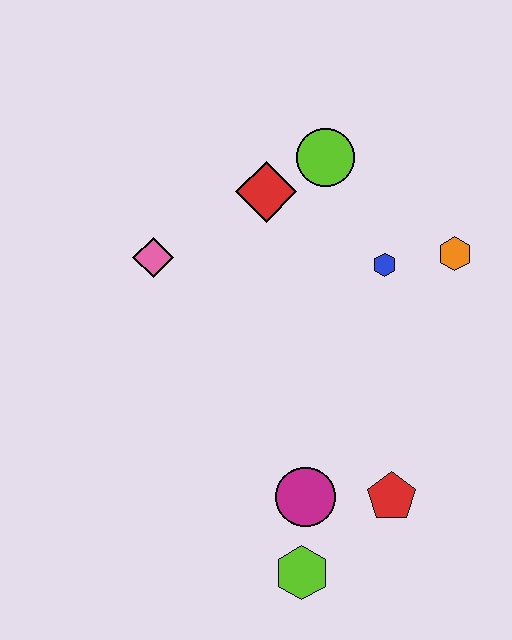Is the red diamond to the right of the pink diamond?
Yes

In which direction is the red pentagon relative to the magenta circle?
The red pentagon is to the right of the magenta circle.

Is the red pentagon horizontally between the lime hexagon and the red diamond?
No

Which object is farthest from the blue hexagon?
The lime hexagon is farthest from the blue hexagon.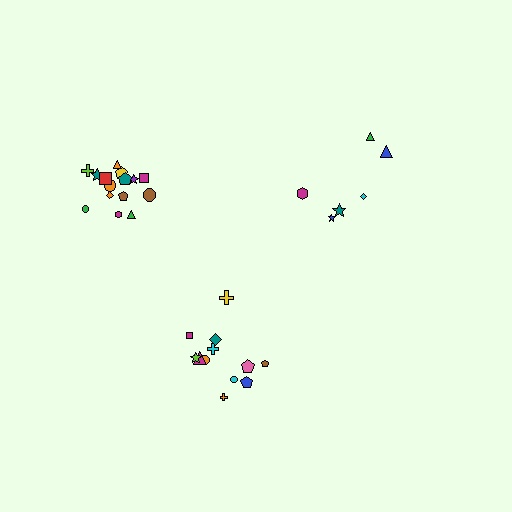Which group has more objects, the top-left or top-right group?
The top-left group.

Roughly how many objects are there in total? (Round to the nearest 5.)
Roughly 35 objects in total.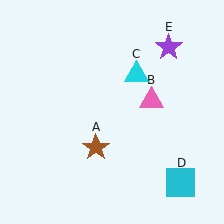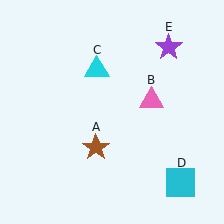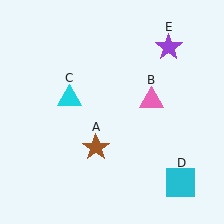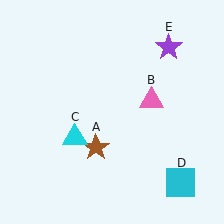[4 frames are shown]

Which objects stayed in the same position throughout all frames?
Brown star (object A) and pink triangle (object B) and cyan square (object D) and purple star (object E) remained stationary.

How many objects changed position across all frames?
1 object changed position: cyan triangle (object C).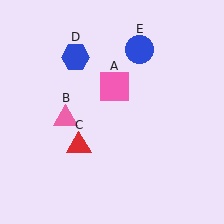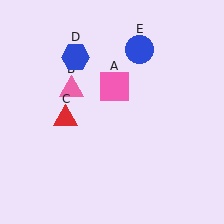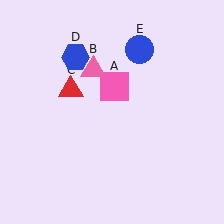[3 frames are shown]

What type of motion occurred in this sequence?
The pink triangle (object B), red triangle (object C) rotated clockwise around the center of the scene.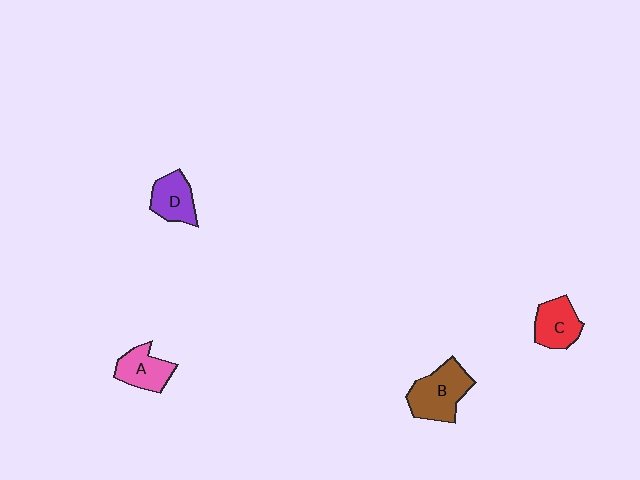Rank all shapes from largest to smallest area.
From largest to smallest: B (brown), C (red), A (pink), D (purple).